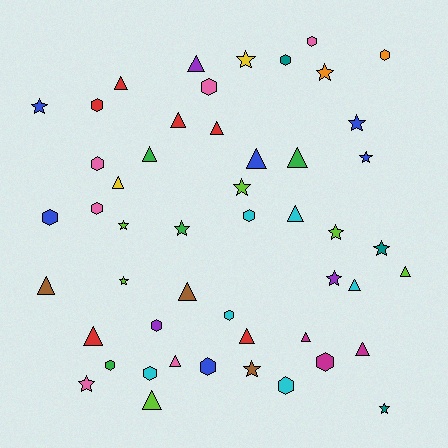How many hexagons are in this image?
There are 16 hexagons.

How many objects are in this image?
There are 50 objects.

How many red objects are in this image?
There are 6 red objects.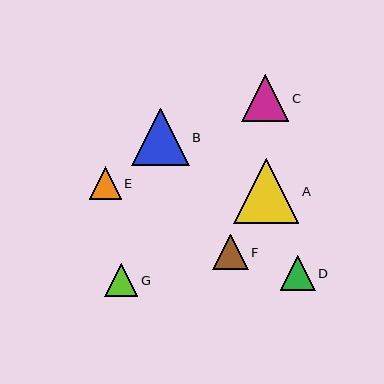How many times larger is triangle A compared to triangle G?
Triangle A is approximately 2.0 times the size of triangle G.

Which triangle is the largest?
Triangle A is the largest with a size of approximately 65 pixels.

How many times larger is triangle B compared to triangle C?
Triangle B is approximately 1.2 times the size of triangle C.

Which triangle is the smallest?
Triangle E is the smallest with a size of approximately 32 pixels.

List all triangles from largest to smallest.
From largest to smallest: A, B, C, F, D, G, E.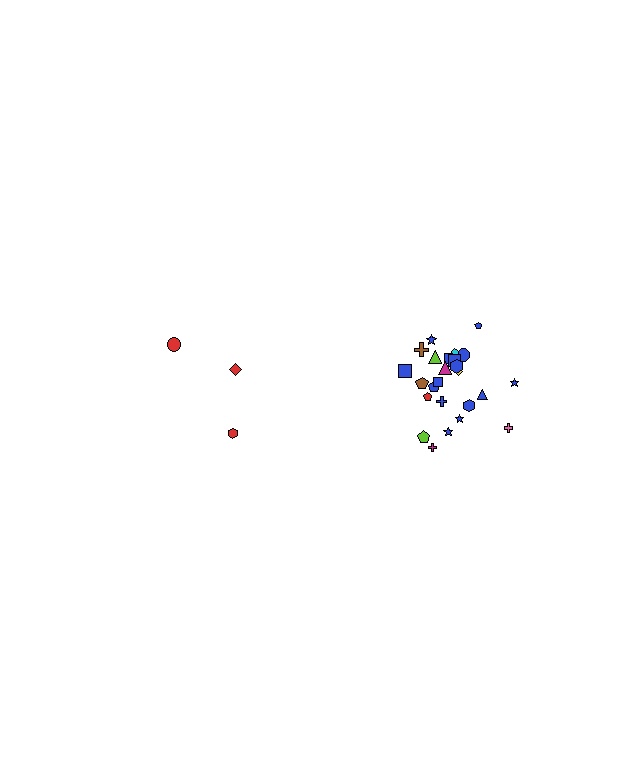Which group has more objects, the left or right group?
The right group.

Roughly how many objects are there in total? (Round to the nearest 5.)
Roughly 30 objects in total.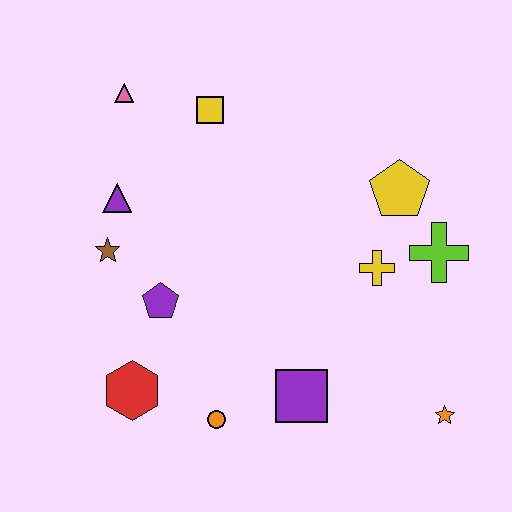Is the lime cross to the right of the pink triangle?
Yes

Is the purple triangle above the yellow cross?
Yes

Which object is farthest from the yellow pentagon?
The red hexagon is farthest from the yellow pentagon.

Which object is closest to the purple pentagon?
The brown star is closest to the purple pentagon.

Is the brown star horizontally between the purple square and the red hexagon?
No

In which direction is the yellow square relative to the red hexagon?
The yellow square is above the red hexagon.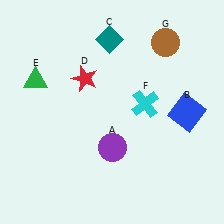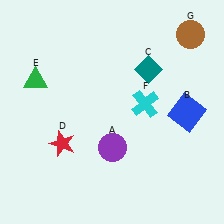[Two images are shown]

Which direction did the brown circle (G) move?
The brown circle (G) moved right.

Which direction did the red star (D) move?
The red star (D) moved down.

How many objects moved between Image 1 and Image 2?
3 objects moved between the two images.